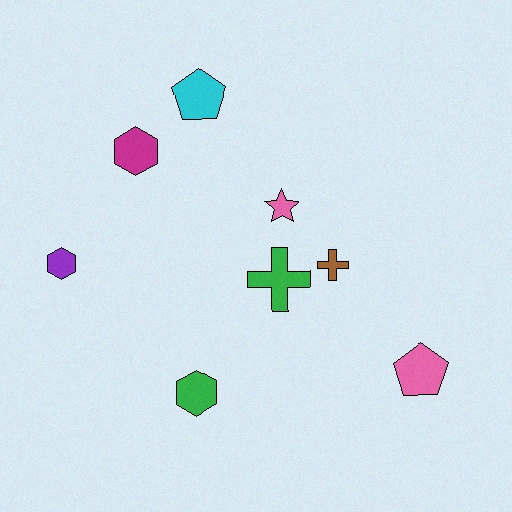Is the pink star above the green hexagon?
Yes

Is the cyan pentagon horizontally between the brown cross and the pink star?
No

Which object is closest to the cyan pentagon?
The magenta hexagon is closest to the cyan pentagon.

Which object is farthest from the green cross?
The purple hexagon is farthest from the green cross.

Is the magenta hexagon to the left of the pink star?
Yes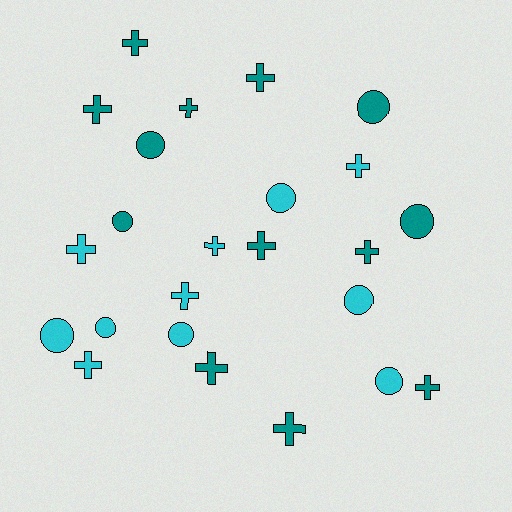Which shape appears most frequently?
Cross, with 14 objects.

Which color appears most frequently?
Teal, with 13 objects.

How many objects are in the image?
There are 24 objects.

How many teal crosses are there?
There are 9 teal crosses.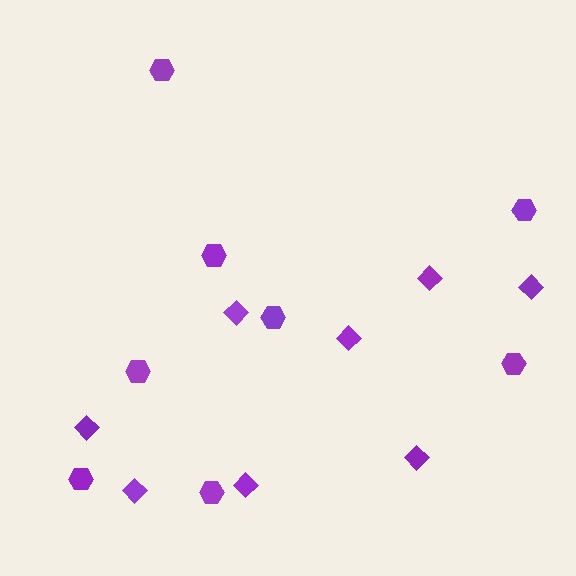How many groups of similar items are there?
There are 2 groups: one group of diamonds (8) and one group of hexagons (8).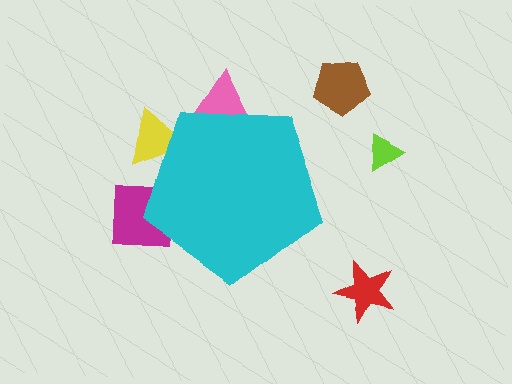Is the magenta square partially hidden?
Yes, the magenta square is partially hidden behind the cyan pentagon.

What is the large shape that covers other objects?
A cyan pentagon.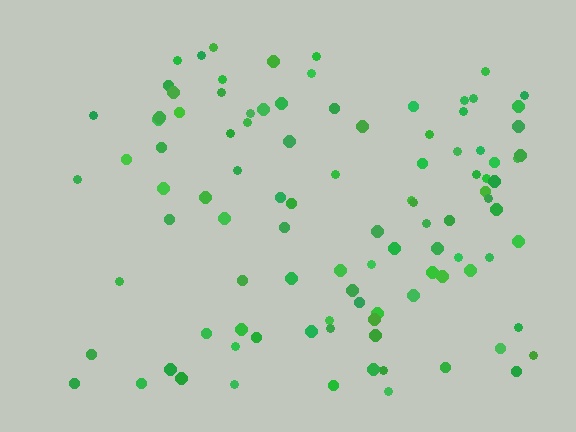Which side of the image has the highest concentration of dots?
The right.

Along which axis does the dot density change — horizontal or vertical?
Horizontal.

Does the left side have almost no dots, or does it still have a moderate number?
Still a moderate number, just noticeably fewer than the right.